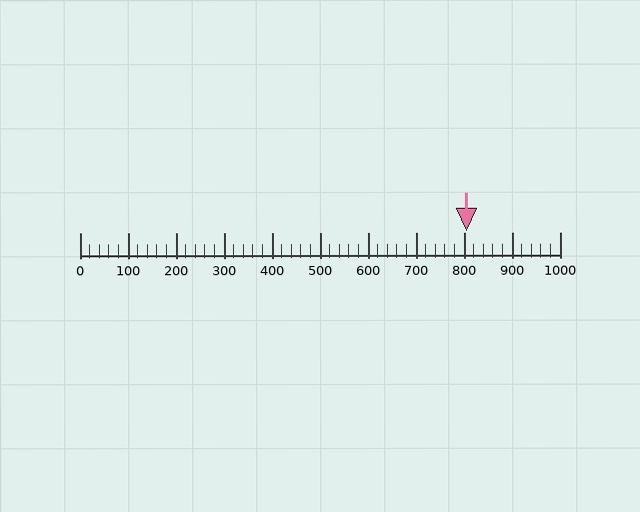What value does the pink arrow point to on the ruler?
The pink arrow points to approximately 805.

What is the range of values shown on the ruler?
The ruler shows values from 0 to 1000.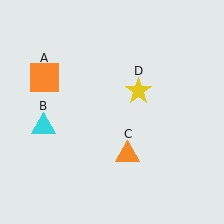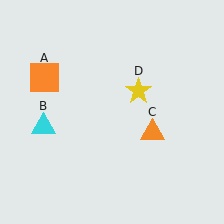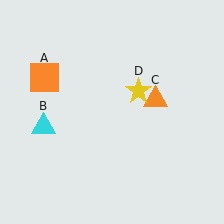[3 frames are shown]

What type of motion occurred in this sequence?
The orange triangle (object C) rotated counterclockwise around the center of the scene.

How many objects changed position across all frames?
1 object changed position: orange triangle (object C).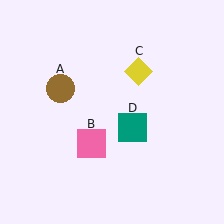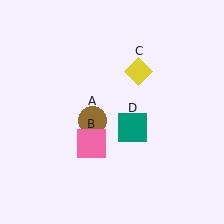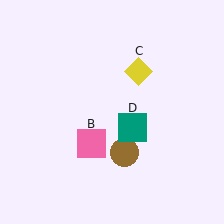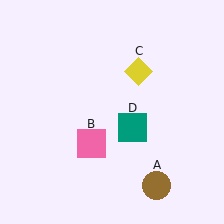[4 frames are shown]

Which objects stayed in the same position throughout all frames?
Pink square (object B) and yellow diamond (object C) and teal square (object D) remained stationary.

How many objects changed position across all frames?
1 object changed position: brown circle (object A).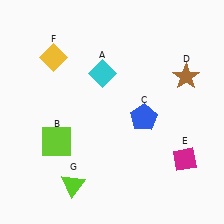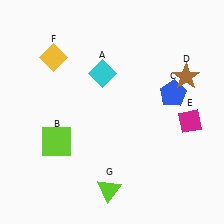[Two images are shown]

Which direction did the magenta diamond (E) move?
The magenta diamond (E) moved up.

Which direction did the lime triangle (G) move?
The lime triangle (G) moved right.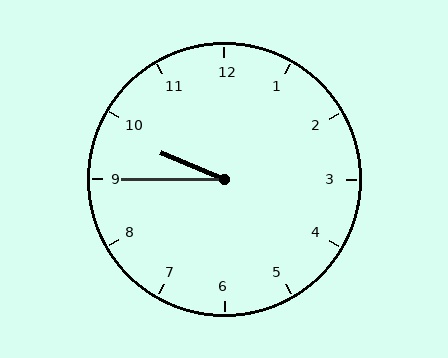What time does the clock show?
9:45.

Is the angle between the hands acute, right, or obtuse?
It is acute.